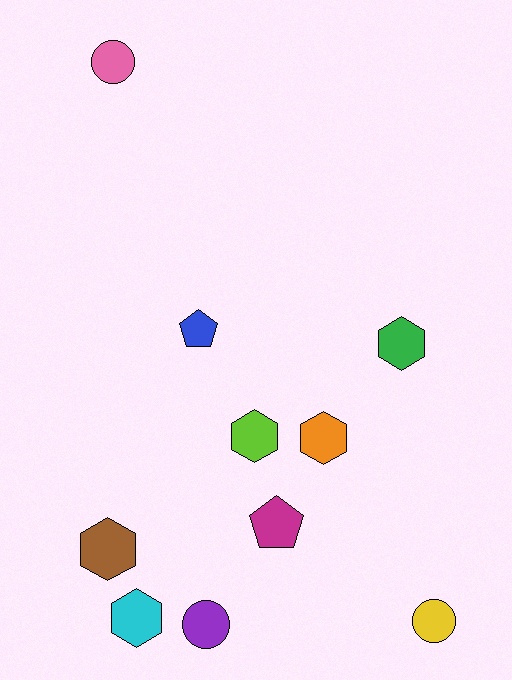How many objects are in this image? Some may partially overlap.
There are 10 objects.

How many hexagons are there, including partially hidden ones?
There are 5 hexagons.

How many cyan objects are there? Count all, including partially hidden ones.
There is 1 cyan object.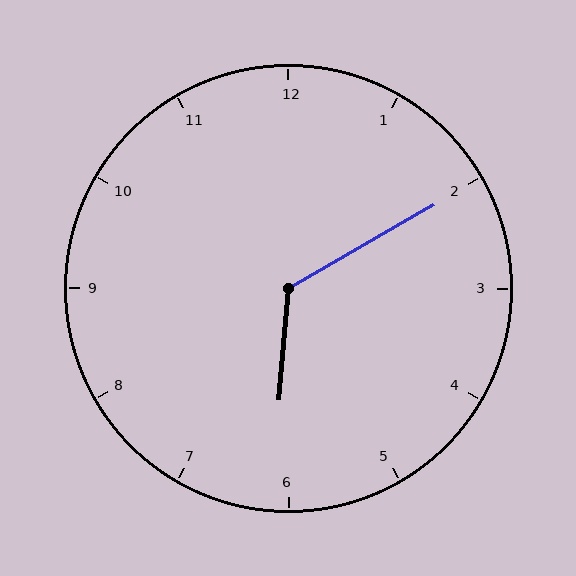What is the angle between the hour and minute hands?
Approximately 125 degrees.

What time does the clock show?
6:10.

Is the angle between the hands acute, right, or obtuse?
It is obtuse.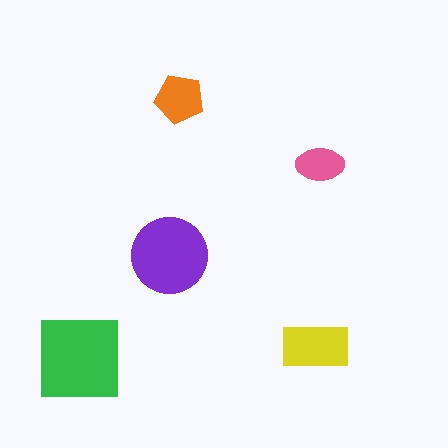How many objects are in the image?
There are 5 objects in the image.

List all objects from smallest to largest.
The pink ellipse, the orange pentagon, the yellow rectangle, the purple circle, the green square.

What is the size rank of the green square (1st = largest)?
1st.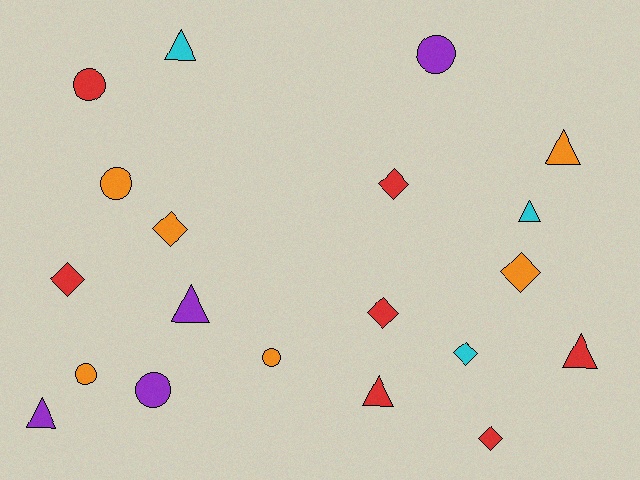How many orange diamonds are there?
There are 2 orange diamonds.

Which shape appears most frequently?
Triangle, with 7 objects.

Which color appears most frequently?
Red, with 7 objects.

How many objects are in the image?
There are 20 objects.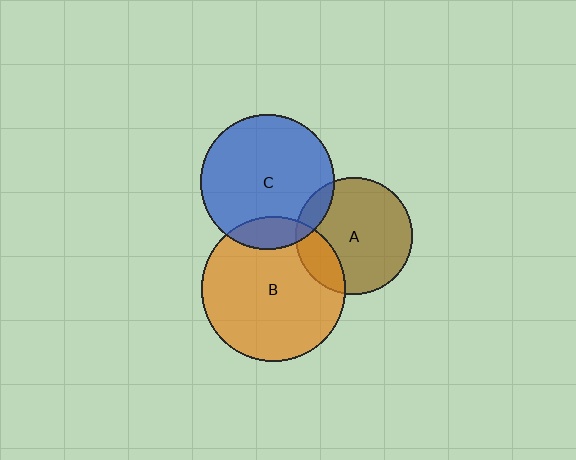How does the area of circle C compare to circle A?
Approximately 1.3 times.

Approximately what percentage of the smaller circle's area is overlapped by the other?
Approximately 15%.